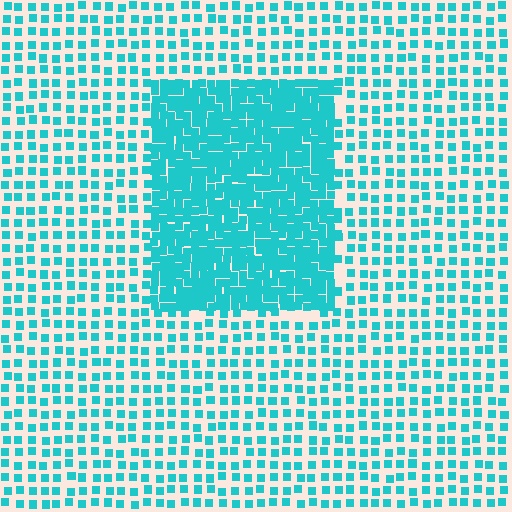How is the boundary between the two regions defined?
The boundary is defined by a change in element density (approximately 2.6x ratio). All elements are the same color, size, and shape.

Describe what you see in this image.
The image contains small cyan elements arranged at two different densities. A rectangle-shaped region is visible where the elements are more densely packed than the surrounding area.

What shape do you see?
I see a rectangle.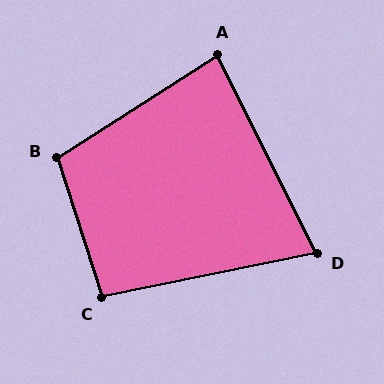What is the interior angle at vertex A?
Approximately 84 degrees (acute).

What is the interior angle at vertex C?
Approximately 96 degrees (obtuse).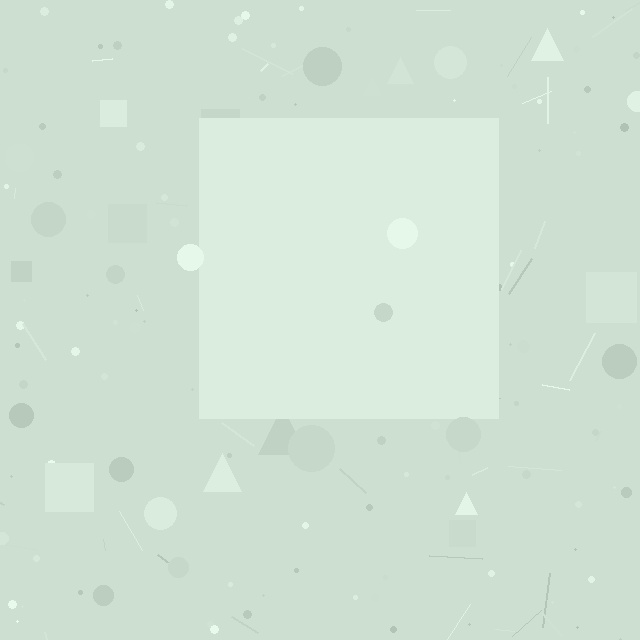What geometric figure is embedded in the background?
A square is embedded in the background.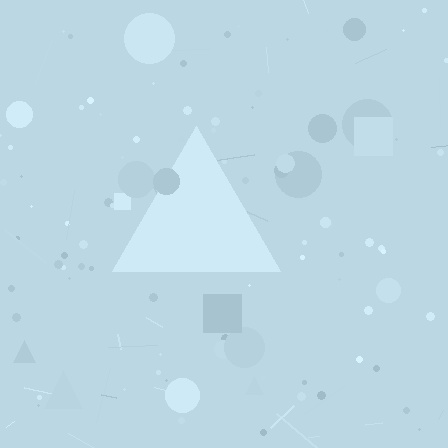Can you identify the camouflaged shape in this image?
The camouflaged shape is a triangle.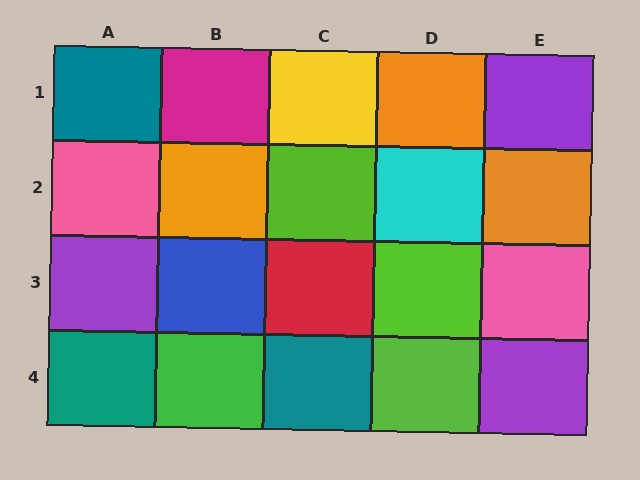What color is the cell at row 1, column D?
Orange.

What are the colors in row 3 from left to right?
Purple, blue, red, lime, pink.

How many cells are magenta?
1 cell is magenta.